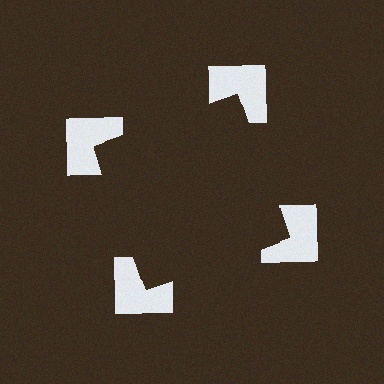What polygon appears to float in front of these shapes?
An illusory square — its edges are inferred from the aligned wedge cuts in the notched squares, not physically drawn.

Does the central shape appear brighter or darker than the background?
It typically appears slightly darker than the background, even though no actual brightness change is drawn.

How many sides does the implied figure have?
4 sides.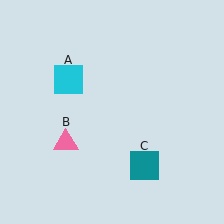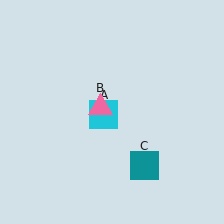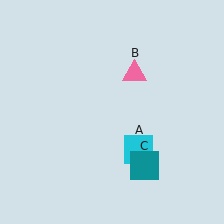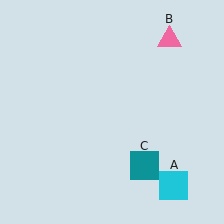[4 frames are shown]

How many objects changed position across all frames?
2 objects changed position: cyan square (object A), pink triangle (object B).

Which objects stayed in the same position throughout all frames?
Teal square (object C) remained stationary.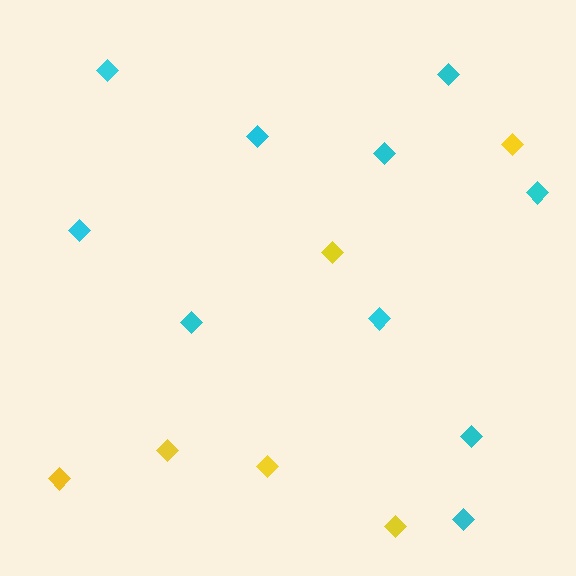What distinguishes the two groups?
There are 2 groups: one group of cyan diamonds (10) and one group of yellow diamonds (6).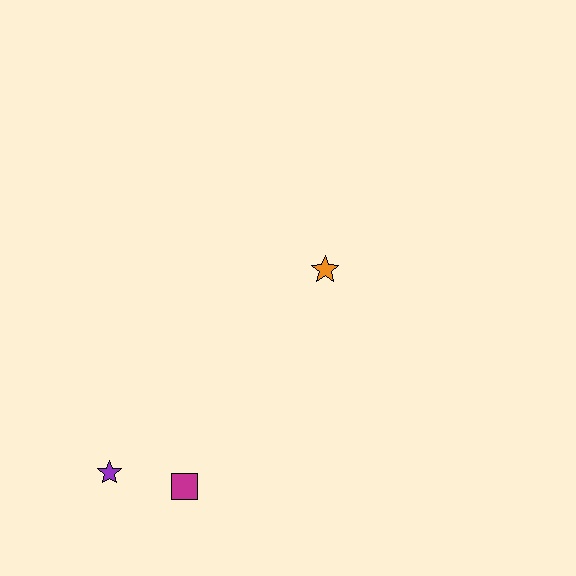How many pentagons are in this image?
There are no pentagons.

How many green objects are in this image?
There are no green objects.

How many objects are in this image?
There are 3 objects.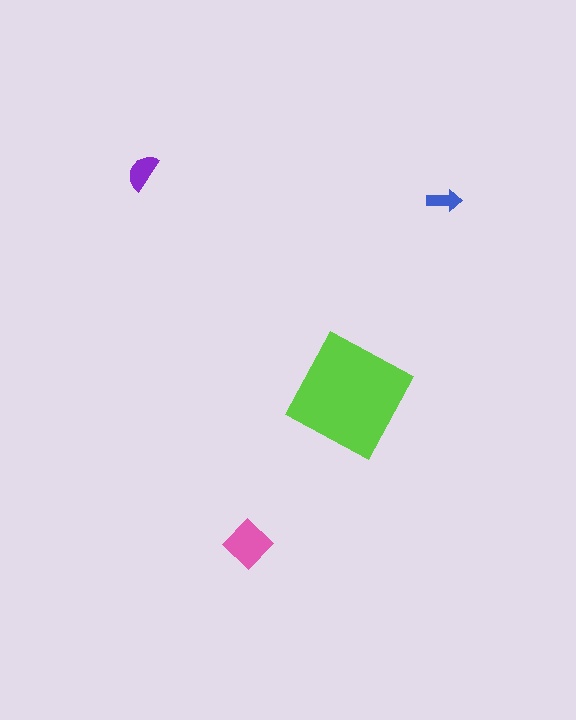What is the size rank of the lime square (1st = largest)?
1st.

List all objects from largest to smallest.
The lime square, the pink diamond, the purple semicircle, the blue arrow.